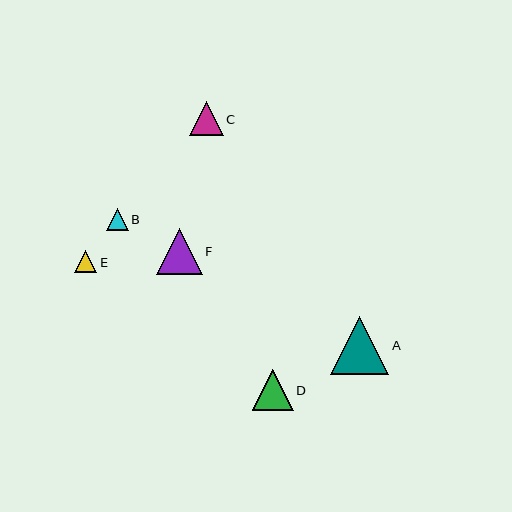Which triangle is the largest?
Triangle A is the largest with a size of approximately 59 pixels.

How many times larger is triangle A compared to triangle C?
Triangle A is approximately 1.7 times the size of triangle C.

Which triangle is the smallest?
Triangle E is the smallest with a size of approximately 22 pixels.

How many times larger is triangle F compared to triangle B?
Triangle F is approximately 2.1 times the size of triangle B.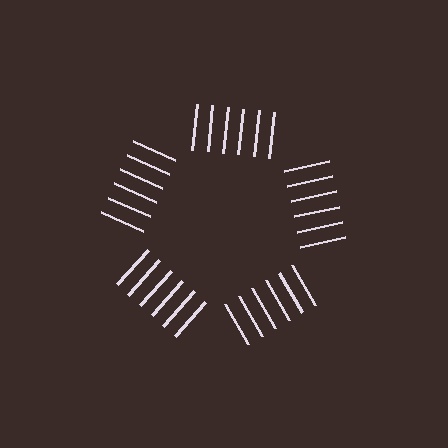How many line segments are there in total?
30 — 6 along each of the 5 edges.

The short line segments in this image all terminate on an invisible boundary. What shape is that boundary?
An illusory pentagon — the line segments terminate on its edges but no continuous stroke is drawn.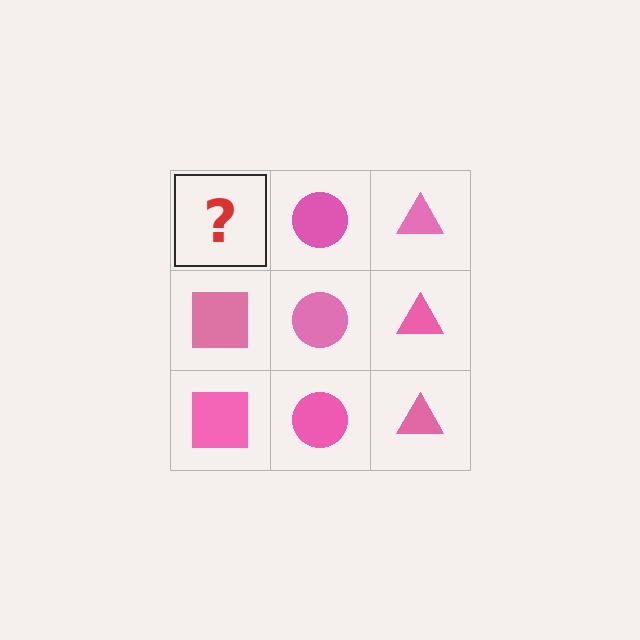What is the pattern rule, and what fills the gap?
The rule is that each column has a consistent shape. The gap should be filled with a pink square.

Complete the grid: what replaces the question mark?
The question mark should be replaced with a pink square.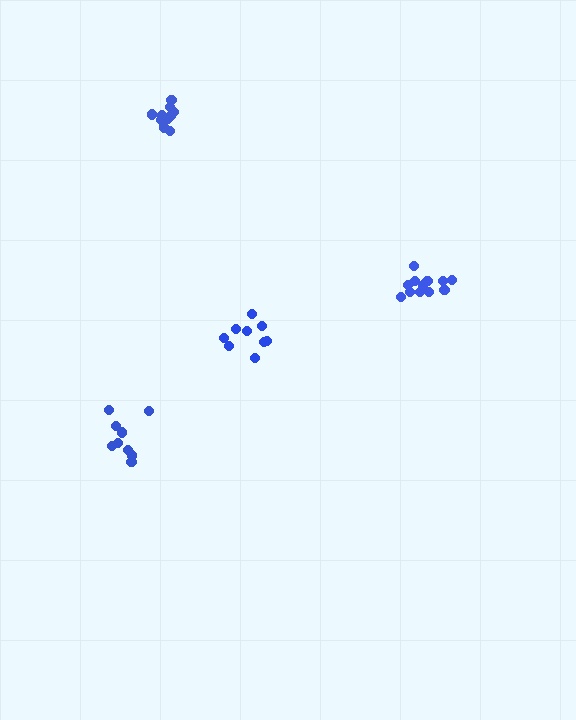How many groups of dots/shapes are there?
There are 4 groups.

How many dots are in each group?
Group 1: 10 dots, Group 2: 9 dots, Group 3: 12 dots, Group 4: 9 dots (40 total).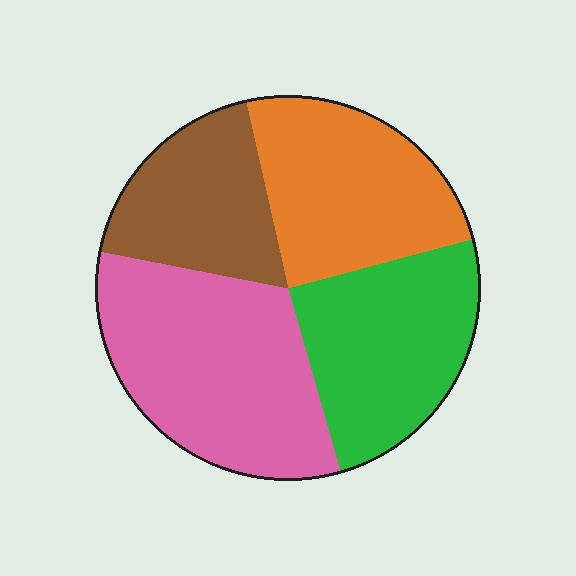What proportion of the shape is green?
Green takes up about one quarter (1/4) of the shape.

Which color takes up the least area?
Brown, at roughly 20%.